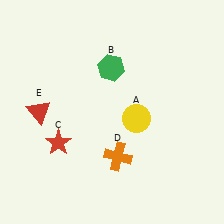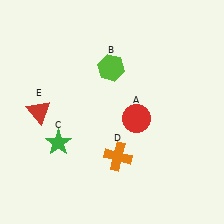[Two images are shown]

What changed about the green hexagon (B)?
In Image 1, B is green. In Image 2, it changed to lime.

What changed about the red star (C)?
In Image 1, C is red. In Image 2, it changed to green.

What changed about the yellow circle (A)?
In Image 1, A is yellow. In Image 2, it changed to red.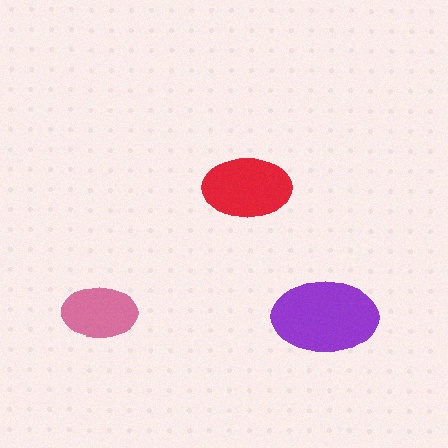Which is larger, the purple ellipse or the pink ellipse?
The purple one.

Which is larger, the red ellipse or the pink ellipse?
The red one.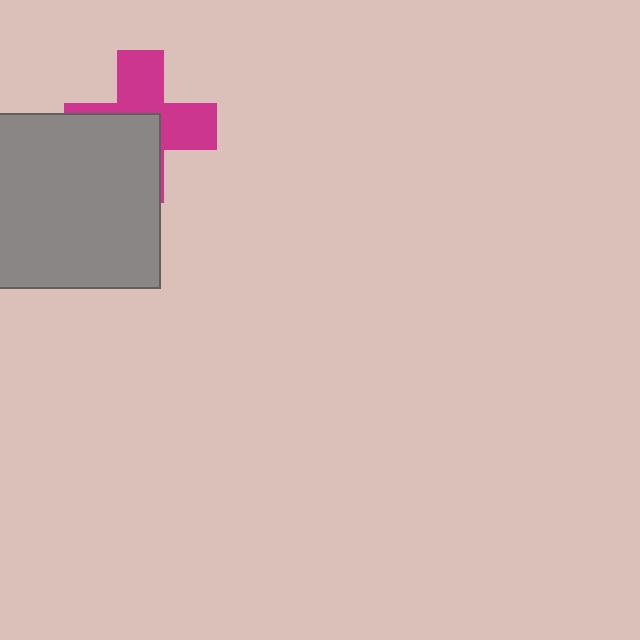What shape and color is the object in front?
The object in front is a gray square.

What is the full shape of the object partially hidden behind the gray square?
The partially hidden object is a magenta cross.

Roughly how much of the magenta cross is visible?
About half of it is visible (roughly 51%).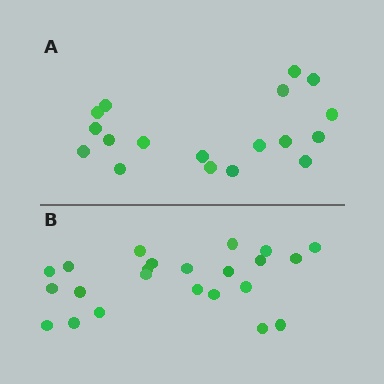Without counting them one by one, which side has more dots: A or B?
Region B (the bottom region) has more dots.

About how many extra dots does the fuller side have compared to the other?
Region B has about 5 more dots than region A.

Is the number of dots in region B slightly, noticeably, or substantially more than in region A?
Region B has noticeably more, but not dramatically so. The ratio is roughly 1.3 to 1.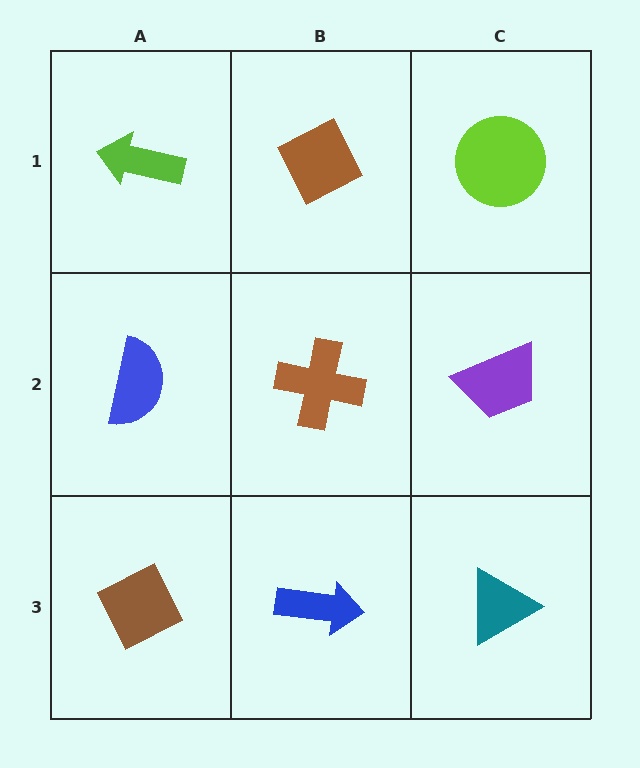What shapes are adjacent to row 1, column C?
A purple trapezoid (row 2, column C), a brown diamond (row 1, column B).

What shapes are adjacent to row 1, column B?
A brown cross (row 2, column B), a lime arrow (row 1, column A), a lime circle (row 1, column C).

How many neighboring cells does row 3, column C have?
2.